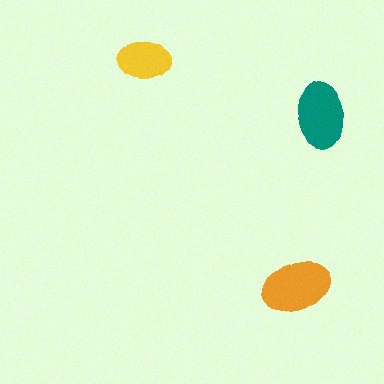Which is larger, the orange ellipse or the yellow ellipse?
The orange one.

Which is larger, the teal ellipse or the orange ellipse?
The orange one.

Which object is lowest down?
The orange ellipse is bottommost.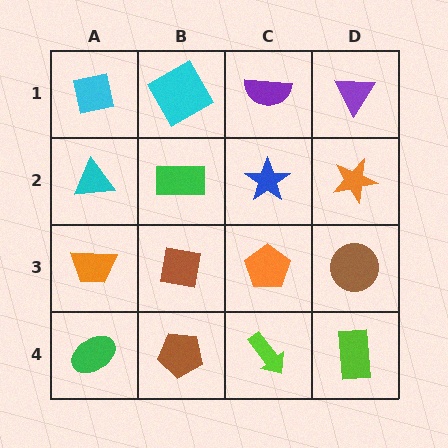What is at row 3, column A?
An orange trapezoid.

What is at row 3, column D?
A brown circle.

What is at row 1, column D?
A purple triangle.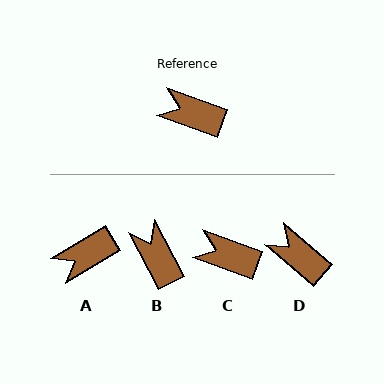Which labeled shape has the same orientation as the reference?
C.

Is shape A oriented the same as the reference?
No, it is off by about 51 degrees.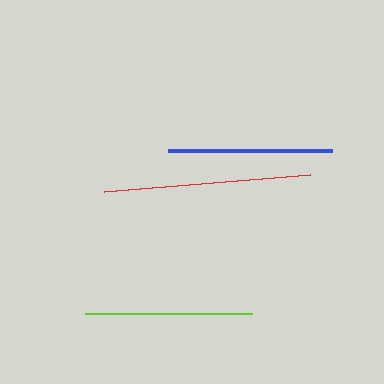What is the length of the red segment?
The red segment is approximately 207 pixels long.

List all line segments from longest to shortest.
From longest to shortest: red, lime, blue.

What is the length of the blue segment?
The blue segment is approximately 164 pixels long.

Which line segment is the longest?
The red line is the longest at approximately 207 pixels.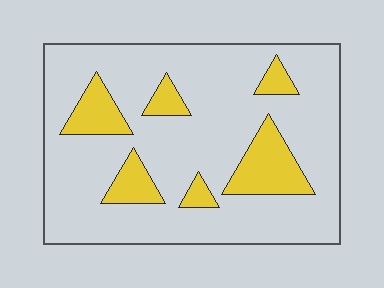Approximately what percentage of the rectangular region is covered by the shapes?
Approximately 20%.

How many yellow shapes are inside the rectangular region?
6.